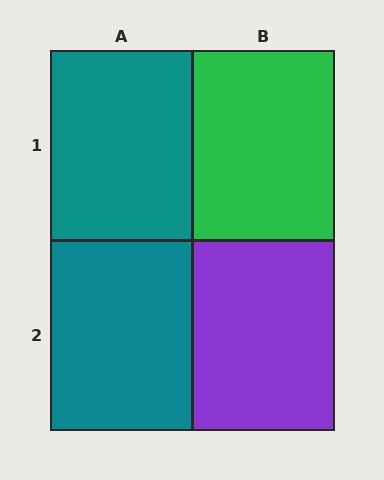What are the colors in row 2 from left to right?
Teal, purple.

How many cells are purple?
1 cell is purple.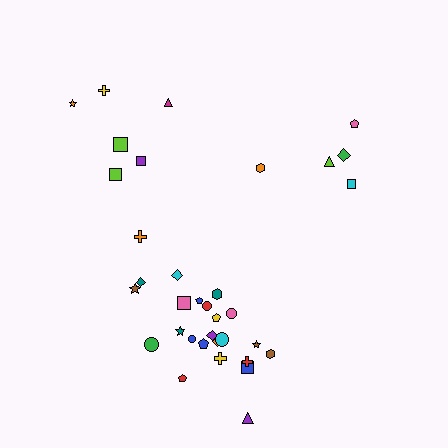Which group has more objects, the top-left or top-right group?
The top-left group.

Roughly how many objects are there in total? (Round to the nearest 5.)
Roughly 35 objects in total.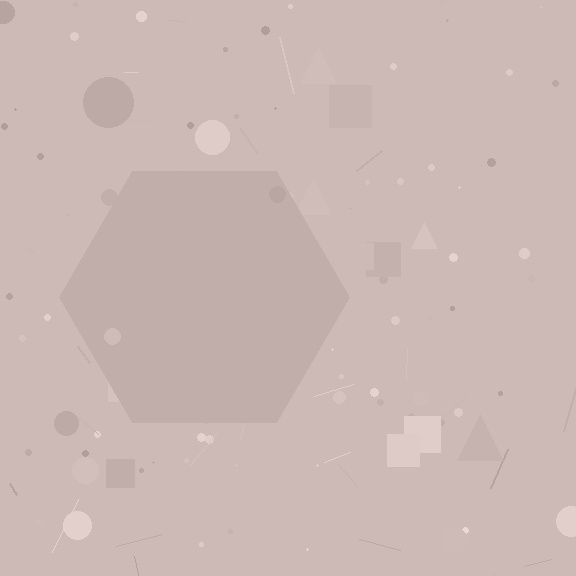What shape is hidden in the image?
A hexagon is hidden in the image.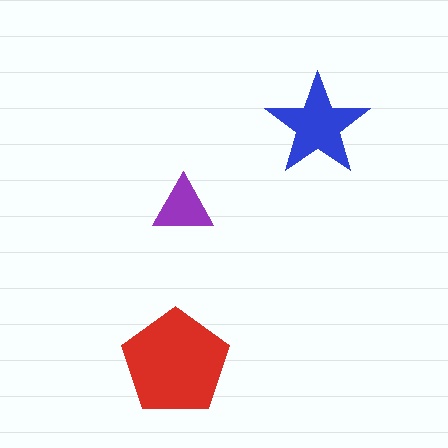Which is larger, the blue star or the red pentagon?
The red pentagon.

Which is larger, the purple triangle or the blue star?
The blue star.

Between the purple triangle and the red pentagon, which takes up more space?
The red pentagon.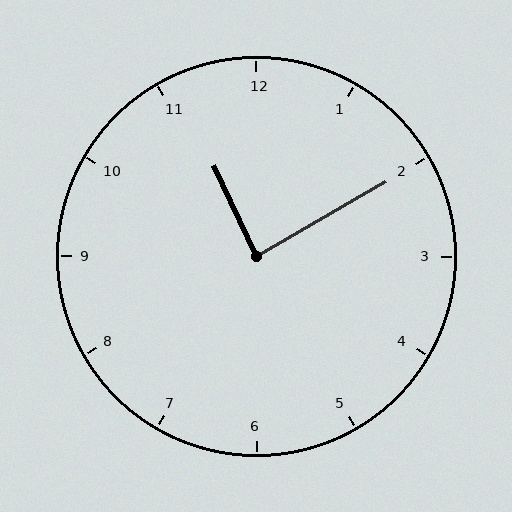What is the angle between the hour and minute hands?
Approximately 85 degrees.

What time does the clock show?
11:10.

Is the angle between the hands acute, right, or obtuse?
It is right.